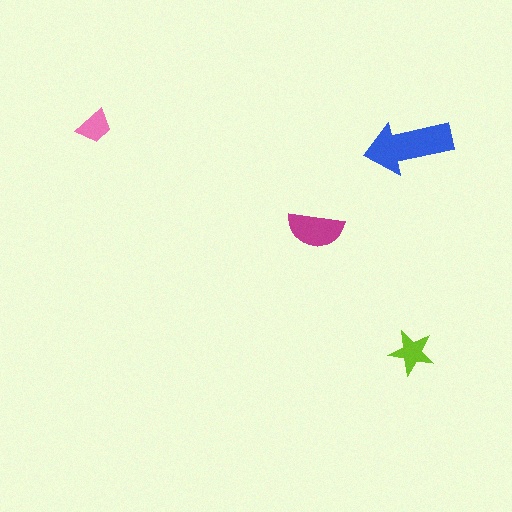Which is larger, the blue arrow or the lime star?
The blue arrow.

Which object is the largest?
The blue arrow.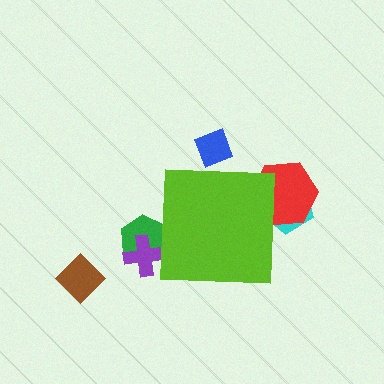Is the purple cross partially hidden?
Yes, the purple cross is partially hidden behind the lime square.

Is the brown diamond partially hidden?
No, the brown diamond is fully visible.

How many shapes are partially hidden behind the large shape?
5 shapes are partially hidden.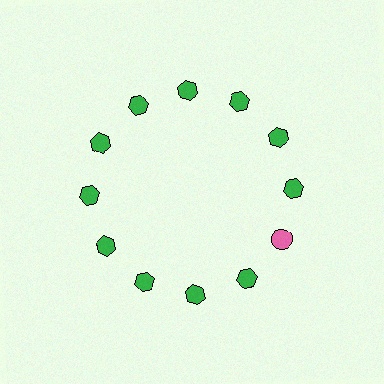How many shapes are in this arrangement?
There are 12 shapes arranged in a ring pattern.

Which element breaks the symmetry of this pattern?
The pink circle at roughly the 4 o'clock position breaks the symmetry. All other shapes are green hexagons.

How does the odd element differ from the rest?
It differs in both color (pink instead of green) and shape (circle instead of hexagon).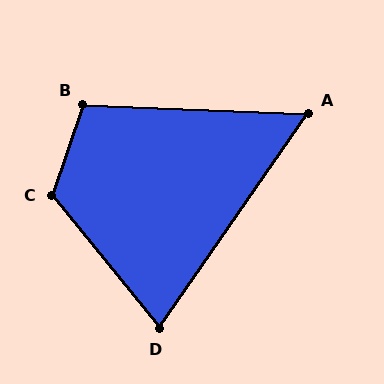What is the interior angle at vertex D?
Approximately 74 degrees (acute).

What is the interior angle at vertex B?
Approximately 106 degrees (obtuse).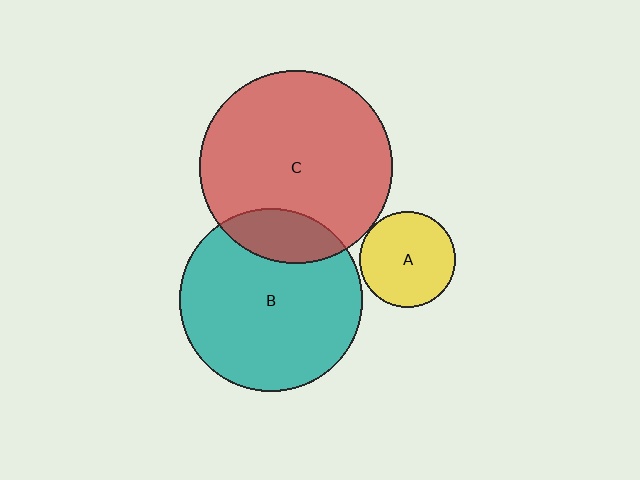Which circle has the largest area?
Circle C (red).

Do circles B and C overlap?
Yes.